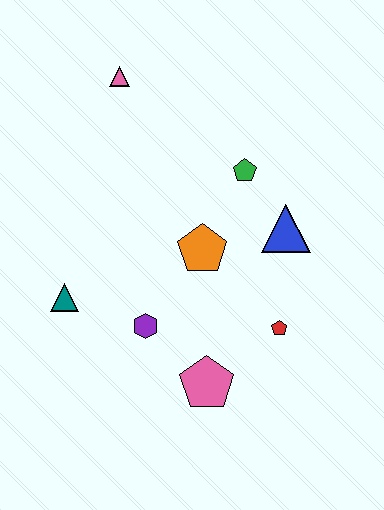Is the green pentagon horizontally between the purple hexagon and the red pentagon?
Yes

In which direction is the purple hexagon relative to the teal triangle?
The purple hexagon is to the right of the teal triangle.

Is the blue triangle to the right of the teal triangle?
Yes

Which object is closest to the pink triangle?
The green pentagon is closest to the pink triangle.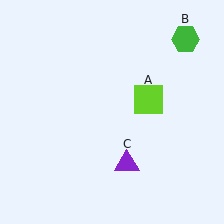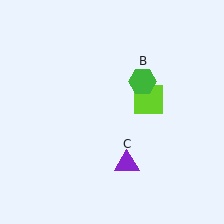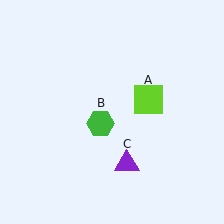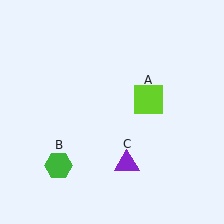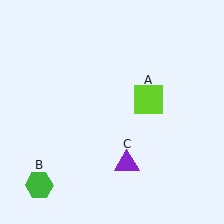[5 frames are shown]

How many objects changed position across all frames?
1 object changed position: green hexagon (object B).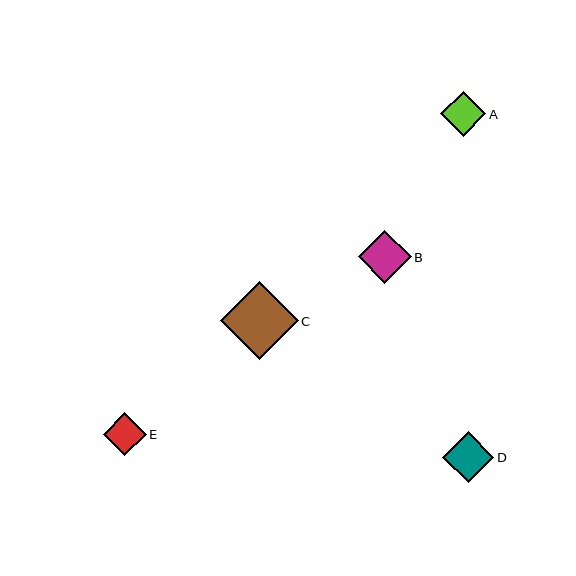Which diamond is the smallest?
Diamond E is the smallest with a size of approximately 43 pixels.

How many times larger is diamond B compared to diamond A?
Diamond B is approximately 1.2 times the size of diamond A.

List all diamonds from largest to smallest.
From largest to smallest: C, B, D, A, E.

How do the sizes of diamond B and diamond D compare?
Diamond B and diamond D are approximately the same size.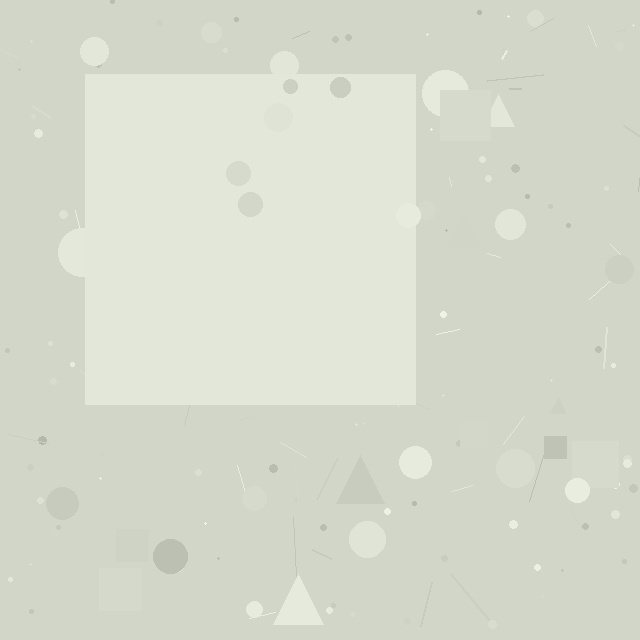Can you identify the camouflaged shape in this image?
The camouflaged shape is a square.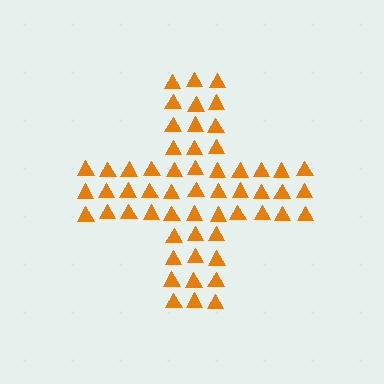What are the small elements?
The small elements are triangles.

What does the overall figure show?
The overall figure shows a cross.